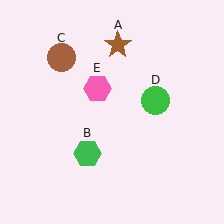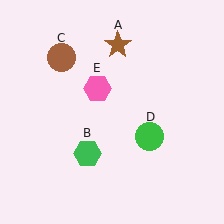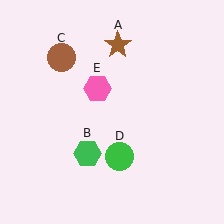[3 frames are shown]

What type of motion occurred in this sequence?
The green circle (object D) rotated clockwise around the center of the scene.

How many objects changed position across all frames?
1 object changed position: green circle (object D).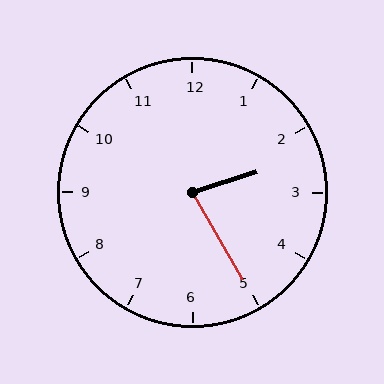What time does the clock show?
2:25.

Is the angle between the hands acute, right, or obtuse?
It is acute.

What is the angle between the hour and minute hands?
Approximately 78 degrees.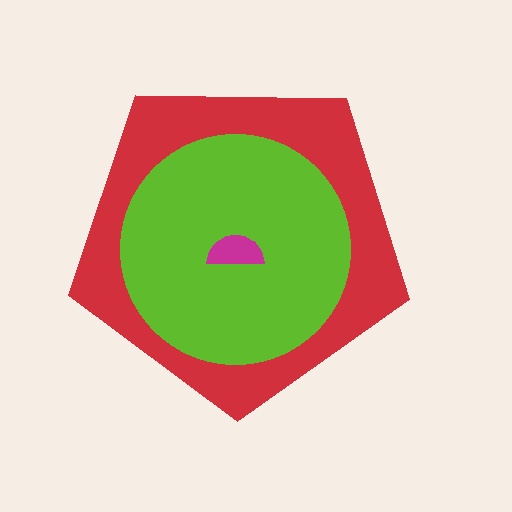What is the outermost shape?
The red pentagon.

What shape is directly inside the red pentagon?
The lime circle.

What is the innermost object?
The magenta semicircle.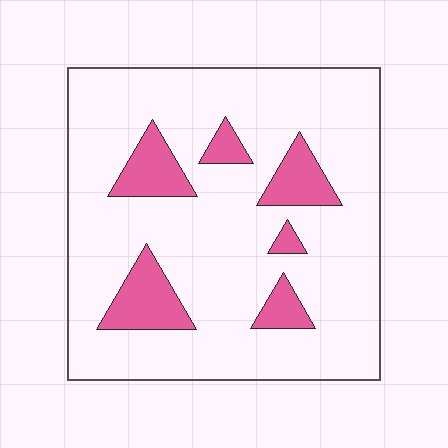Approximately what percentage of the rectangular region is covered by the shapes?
Approximately 15%.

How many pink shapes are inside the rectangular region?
6.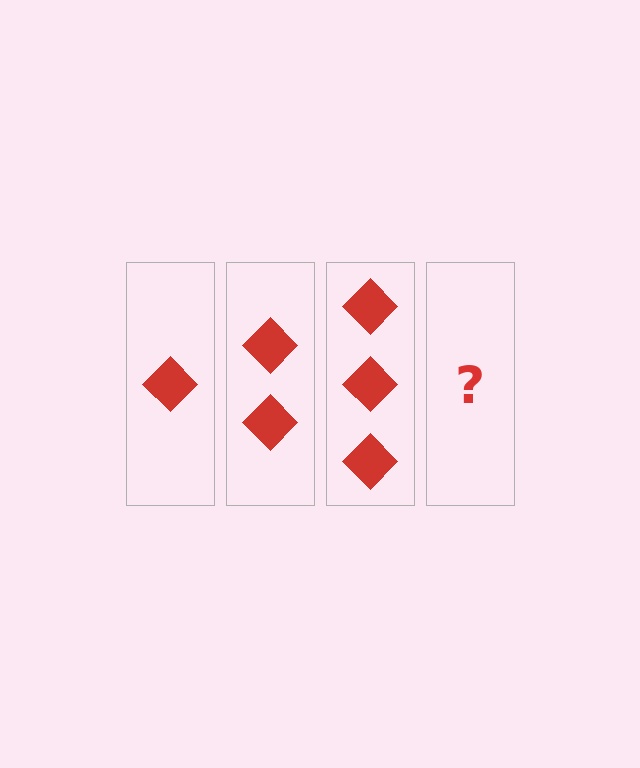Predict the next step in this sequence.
The next step is 4 diamonds.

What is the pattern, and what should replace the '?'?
The pattern is that each step adds one more diamond. The '?' should be 4 diamonds.